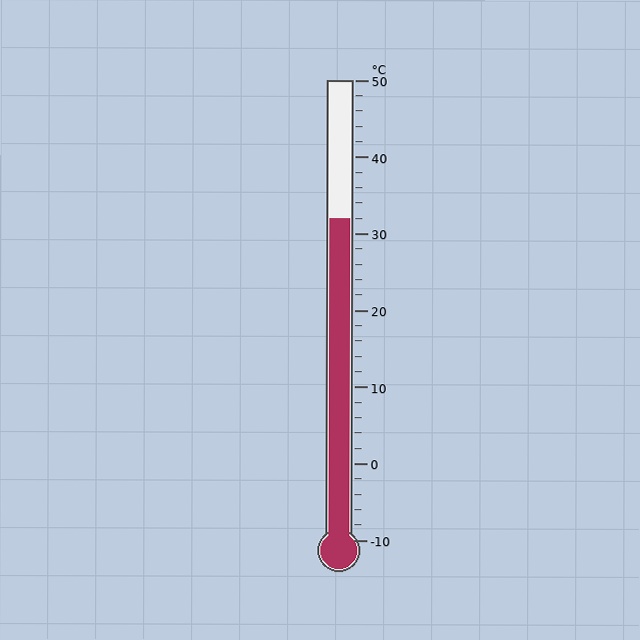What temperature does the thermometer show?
The thermometer shows approximately 32°C.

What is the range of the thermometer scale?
The thermometer scale ranges from -10°C to 50°C.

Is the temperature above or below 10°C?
The temperature is above 10°C.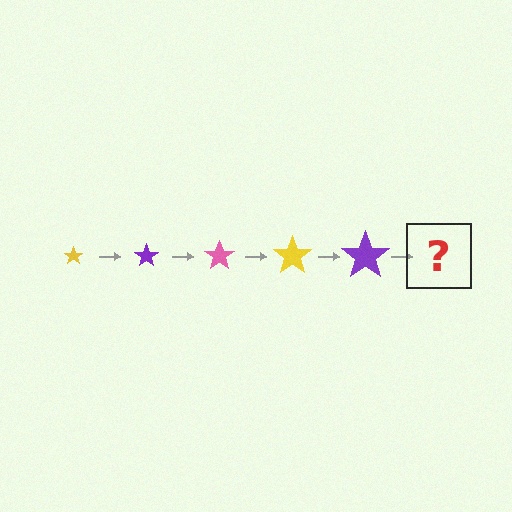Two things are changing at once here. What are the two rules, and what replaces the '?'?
The two rules are that the star grows larger each step and the color cycles through yellow, purple, and pink. The '?' should be a pink star, larger than the previous one.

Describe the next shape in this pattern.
It should be a pink star, larger than the previous one.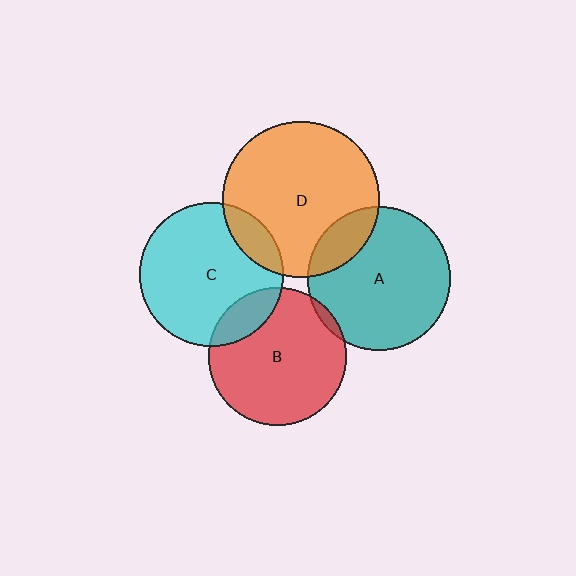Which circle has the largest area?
Circle D (orange).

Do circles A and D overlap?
Yes.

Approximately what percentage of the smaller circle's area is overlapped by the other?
Approximately 15%.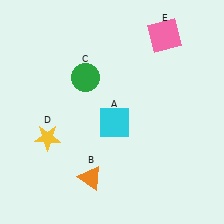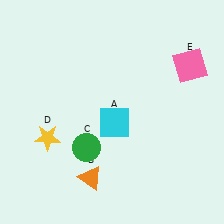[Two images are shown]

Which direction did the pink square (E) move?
The pink square (E) moved down.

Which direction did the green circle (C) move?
The green circle (C) moved down.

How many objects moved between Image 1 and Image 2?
2 objects moved between the two images.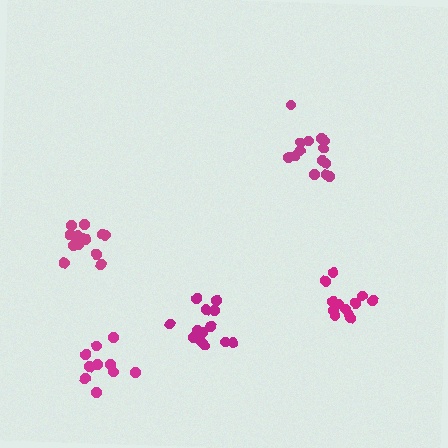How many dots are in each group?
Group 1: 13 dots, Group 2: 14 dots, Group 3: 12 dots, Group 4: 14 dots, Group 5: 10 dots (63 total).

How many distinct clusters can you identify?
There are 5 distinct clusters.